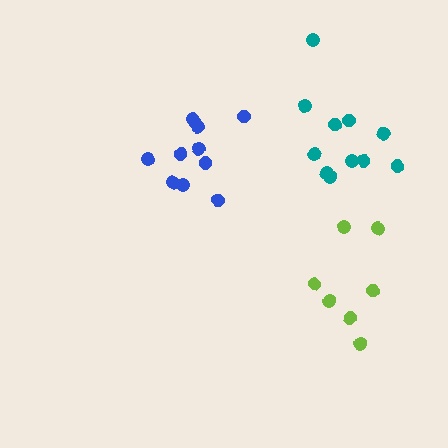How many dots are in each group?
Group 1: 11 dots, Group 2: 7 dots, Group 3: 11 dots (29 total).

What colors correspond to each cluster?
The clusters are colored: blue, lime, teal.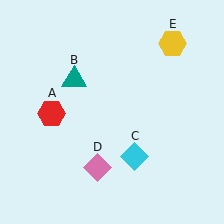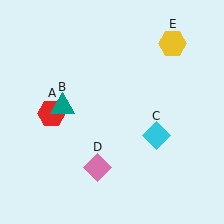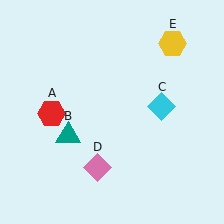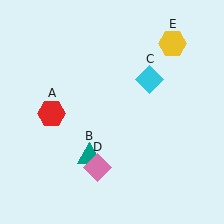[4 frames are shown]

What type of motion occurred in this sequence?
The teal triangle (object B), cyan diamond (object C) rotated counterclockwise around the center of the scene.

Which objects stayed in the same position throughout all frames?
Red hexagon (object A) and pink diamond (object D) and yellow hexagon (object E) remained stationary.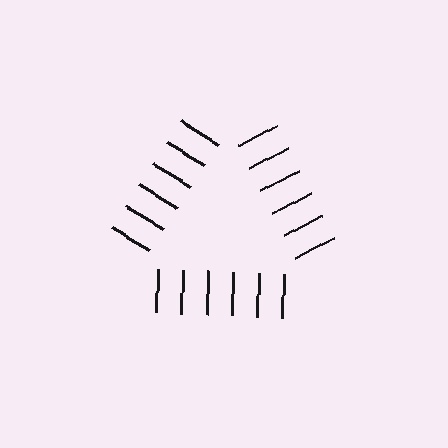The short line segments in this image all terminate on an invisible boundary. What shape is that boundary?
An illusory triangle — the line segments terminate on its edges but no continuous stroke is drawn.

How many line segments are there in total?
18 — 6 along each of the 3 edges.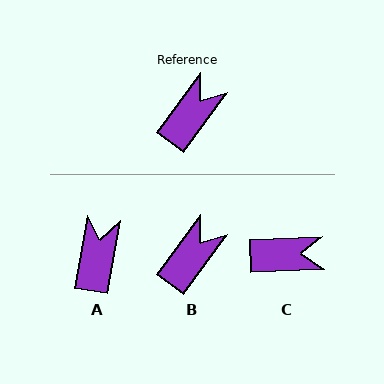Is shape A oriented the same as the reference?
No, it is off by about 27 degrees.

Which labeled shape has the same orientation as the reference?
B.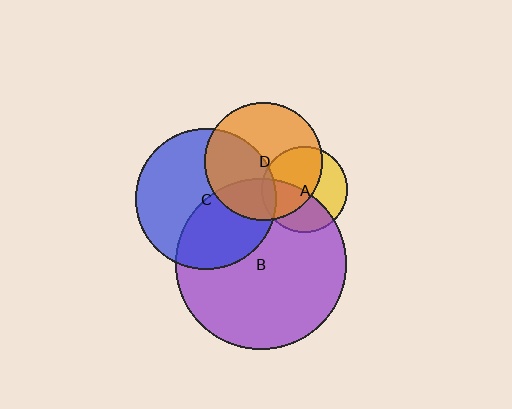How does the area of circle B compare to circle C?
Approximately 1.5 times.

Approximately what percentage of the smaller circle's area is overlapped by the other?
Approximately 40%.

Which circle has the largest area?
Circle B (purple).